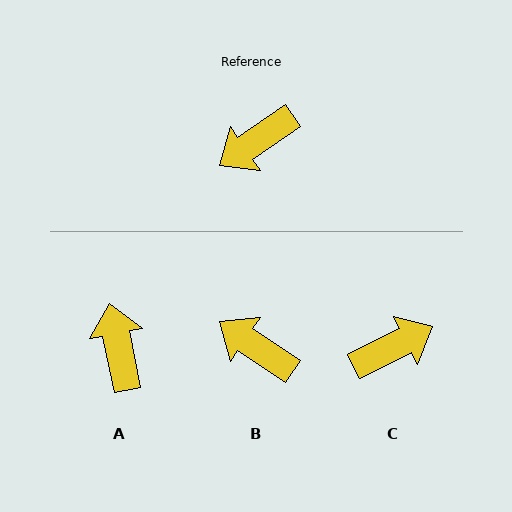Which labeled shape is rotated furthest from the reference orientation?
C, about 172 degrees away.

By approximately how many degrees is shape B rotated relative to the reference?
Approximately 69 degrees clockwise.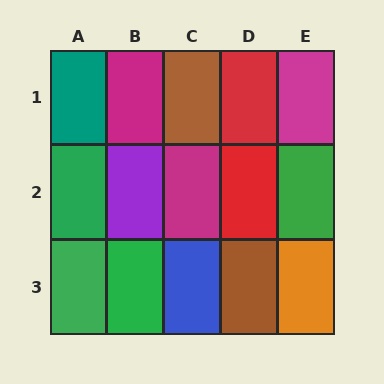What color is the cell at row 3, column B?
Green.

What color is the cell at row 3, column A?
Green.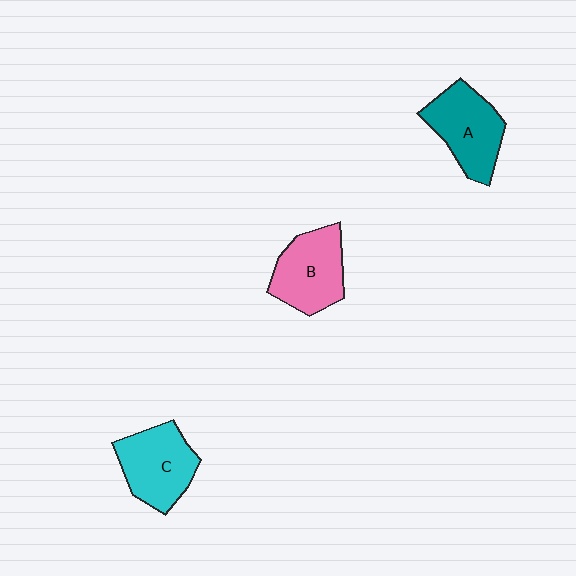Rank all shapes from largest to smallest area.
From largest to smallest: A (teal), C (cyan), B (pink).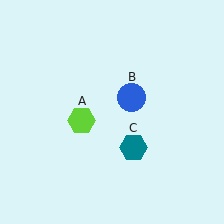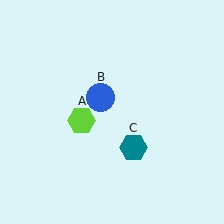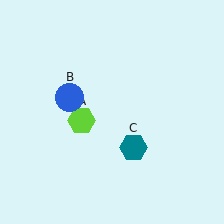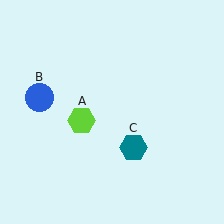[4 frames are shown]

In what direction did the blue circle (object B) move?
The blue circle (object B) moved left.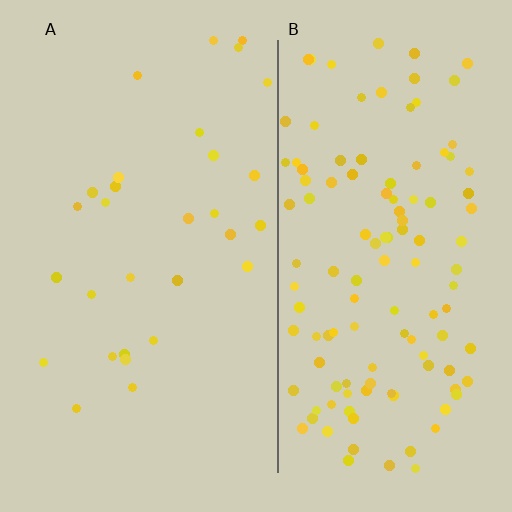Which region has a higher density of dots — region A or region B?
B (the right).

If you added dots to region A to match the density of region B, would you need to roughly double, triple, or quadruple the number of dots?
Approximately quadruple.